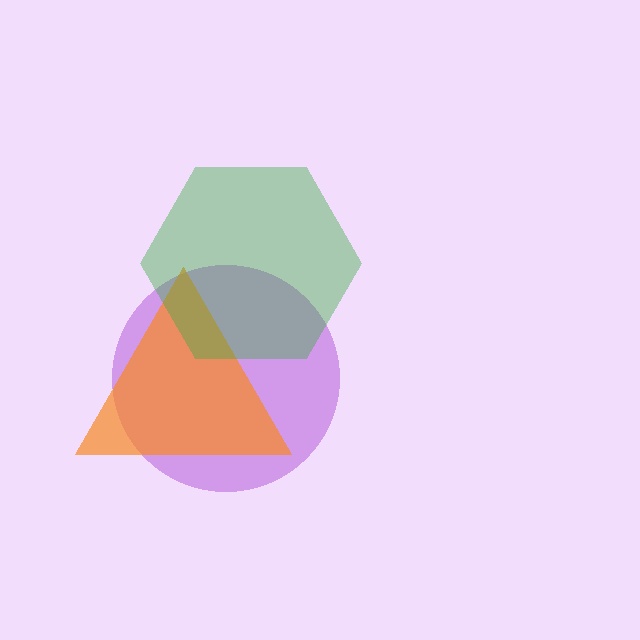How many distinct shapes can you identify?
There are 3 distinct shapes: a purple circle, an orange triangle, a green hexagon.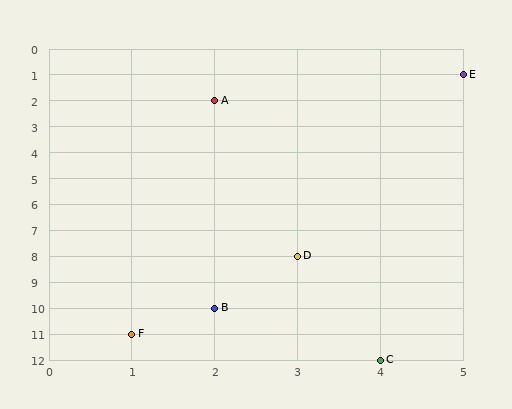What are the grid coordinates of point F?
Point F is at grid coordinates (1, 11).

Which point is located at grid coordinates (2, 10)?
Point B is at (2, 10).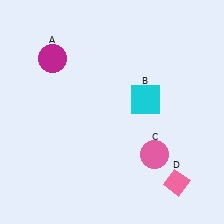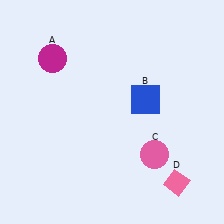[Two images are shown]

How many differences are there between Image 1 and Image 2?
There is 1 difference between the two images.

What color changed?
The square (B) changed from cyan in Image 1 to blue in Image 2.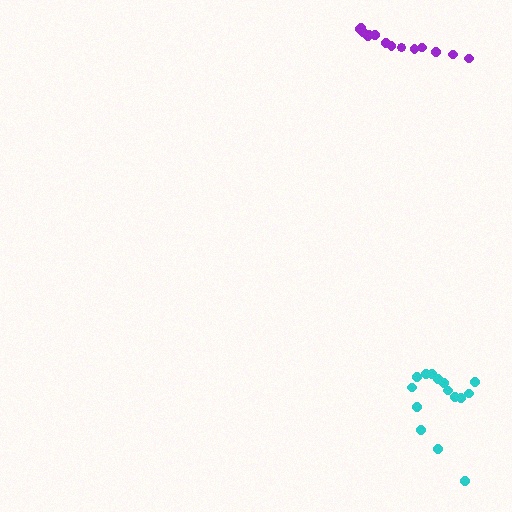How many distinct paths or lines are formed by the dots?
There are 2 distinct paths.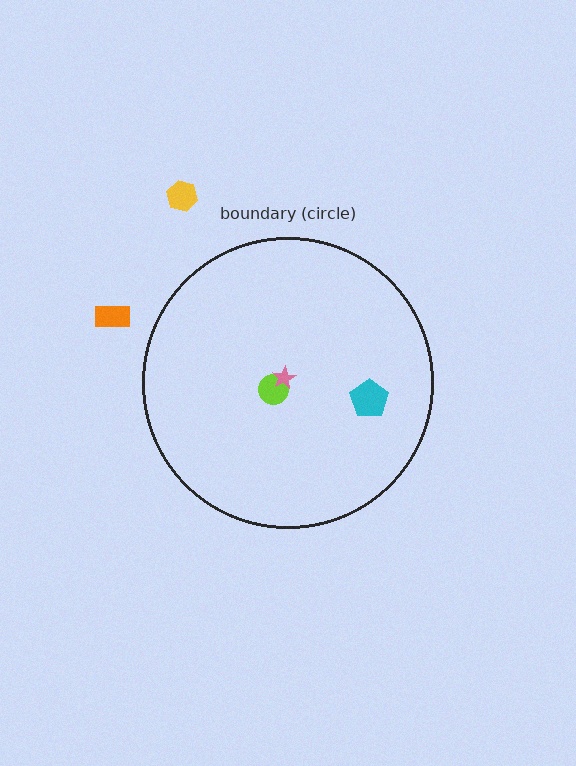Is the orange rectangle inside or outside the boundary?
Outside.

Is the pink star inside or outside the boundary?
Inside.